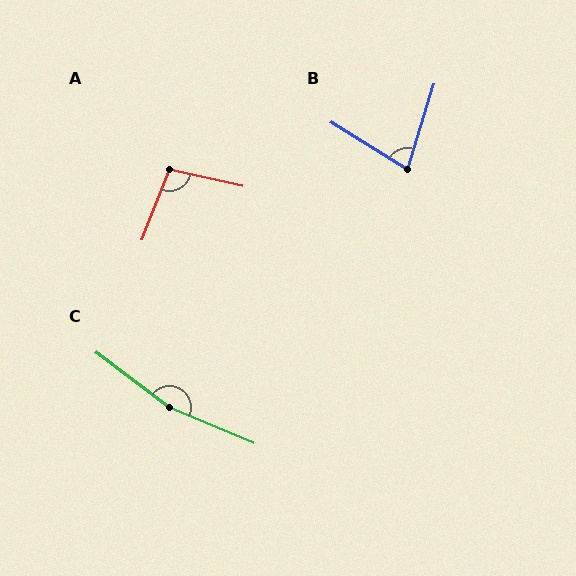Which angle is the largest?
C, at approximately 166 degrees.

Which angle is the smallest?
B, at approximately 75 degrees.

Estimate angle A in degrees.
Approximately 99 degrees.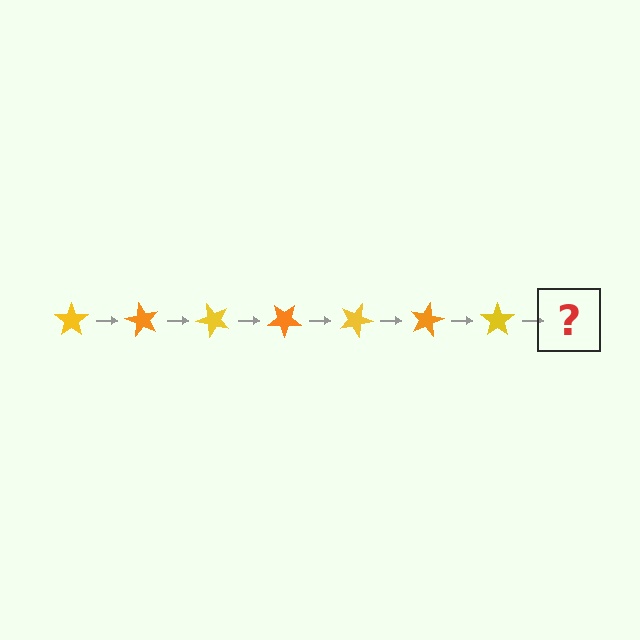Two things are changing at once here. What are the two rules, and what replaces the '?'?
The two rules are that it rotates 60 degrees each step and the color cycles through yellow and orange. The '?' should be an orange star, rotated 420 degrees from the start.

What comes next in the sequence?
The next element should be an orange star, rotated 420 degrees from the start.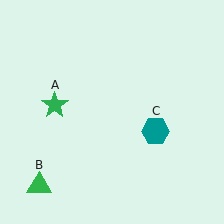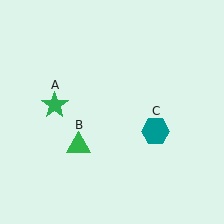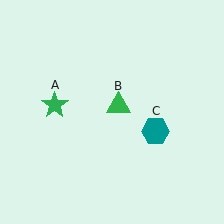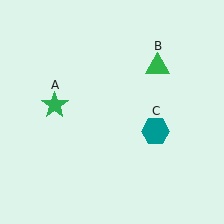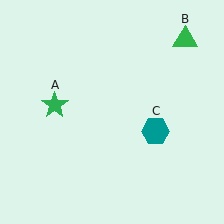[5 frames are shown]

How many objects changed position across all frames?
1 object changed position: green triangle (object B).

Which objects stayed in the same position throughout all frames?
Green star (object A) and teal hexagon (object C) remained stationary.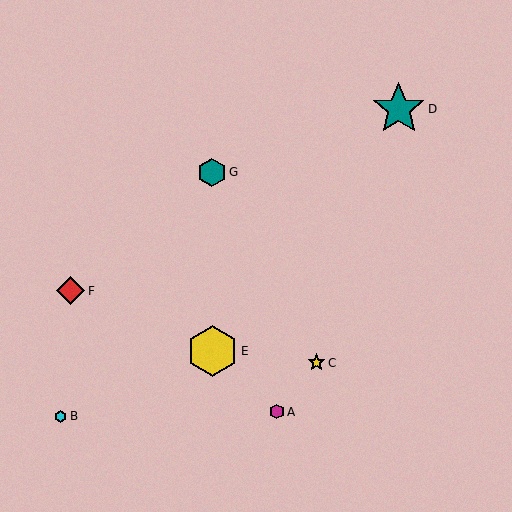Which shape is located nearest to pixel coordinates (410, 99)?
The teal star (labeled D) at (399, 109) is nearest to that location.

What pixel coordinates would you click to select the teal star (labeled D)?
Click at (399, 109) to select the teal star D.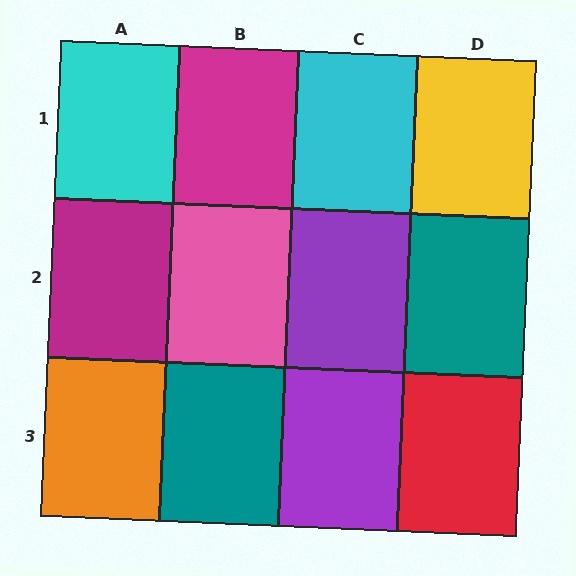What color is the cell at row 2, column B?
Pink.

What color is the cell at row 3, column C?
Purple.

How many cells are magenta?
2 cells are magenta.